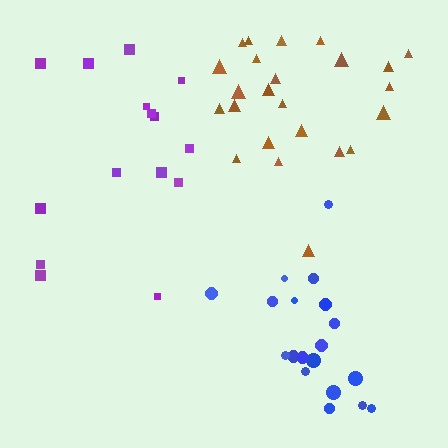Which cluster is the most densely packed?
Blue.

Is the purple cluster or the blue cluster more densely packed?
Blue.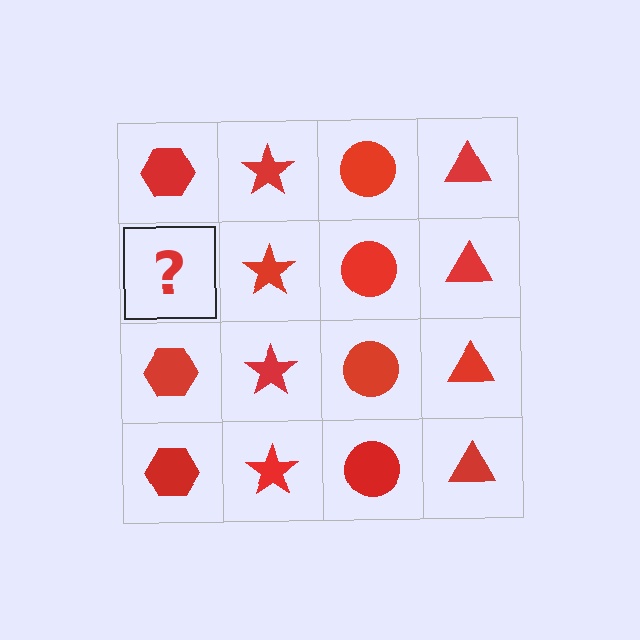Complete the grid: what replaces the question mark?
The question mark should be replaced with a red hexagon.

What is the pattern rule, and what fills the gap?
The rule is that each column has a consistent shape. The gap should be filled with a red hexagon.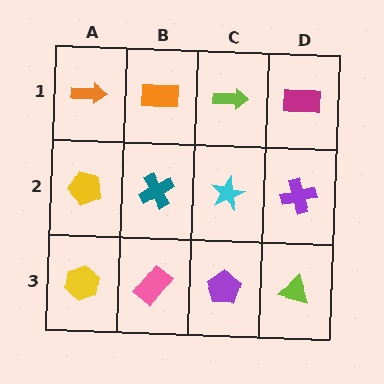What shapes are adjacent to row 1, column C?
A cyan star (row 2, column C), an orange rectangle (row 1, column B), a magenta rectangle (row 1, column D).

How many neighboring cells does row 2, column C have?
4.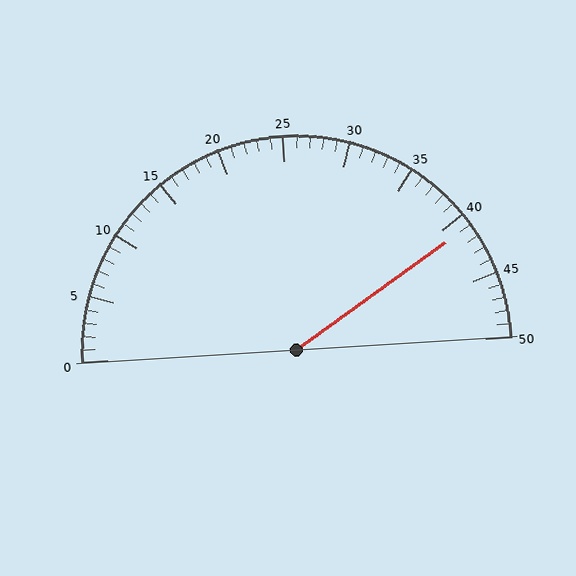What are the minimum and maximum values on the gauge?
The gauge ranges from 0 to 50.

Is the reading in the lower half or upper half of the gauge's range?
The reading is in the upper half of the range (0 to 50).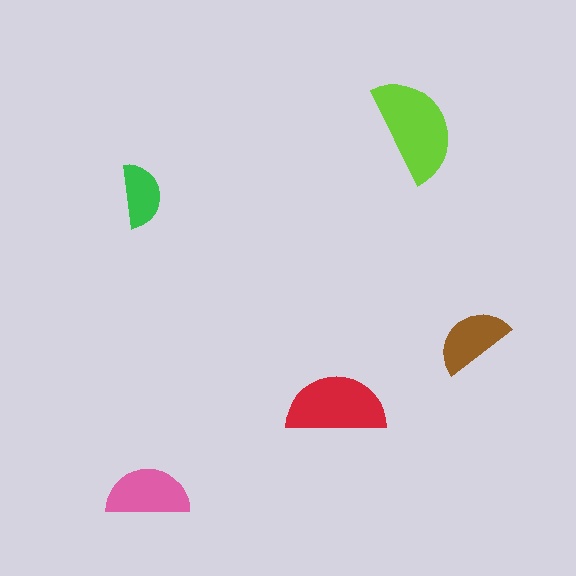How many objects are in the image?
There are 5 objects in the image.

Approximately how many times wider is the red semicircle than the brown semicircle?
About 1.5 times wider.